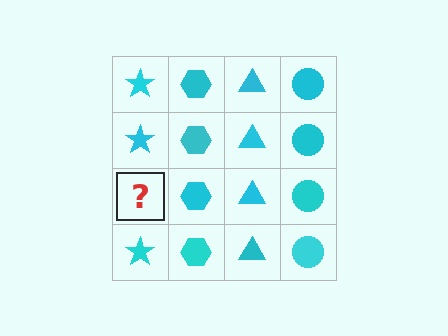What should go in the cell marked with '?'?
The missing cell should contain a cyan star.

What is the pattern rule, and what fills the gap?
The rule is that each column has a consistent shape. The gap should be filled with a cyan star.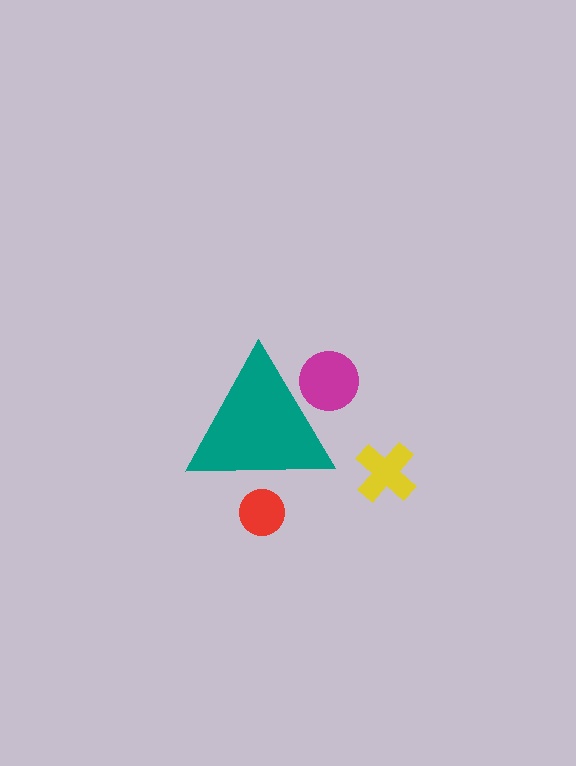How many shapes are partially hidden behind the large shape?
2 shapes are partially hidden.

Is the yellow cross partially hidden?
No, the yellow cross is fully visible.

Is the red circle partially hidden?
Yes, the red circle is partially hidden behind the teal triangle.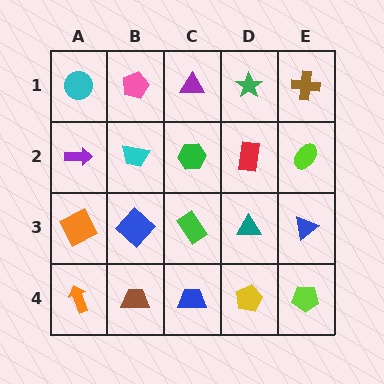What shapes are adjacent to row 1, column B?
A cyan trapezoid (row 2, column B), a cyan circle (row 1, column A), a purple triangle (row 1, column C).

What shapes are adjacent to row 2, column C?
A purple triangle (row 1, column C), a green rectangle (row 3, column C), a cyan trapezoid (row 2, column B), a red rectangle (row 2, column D).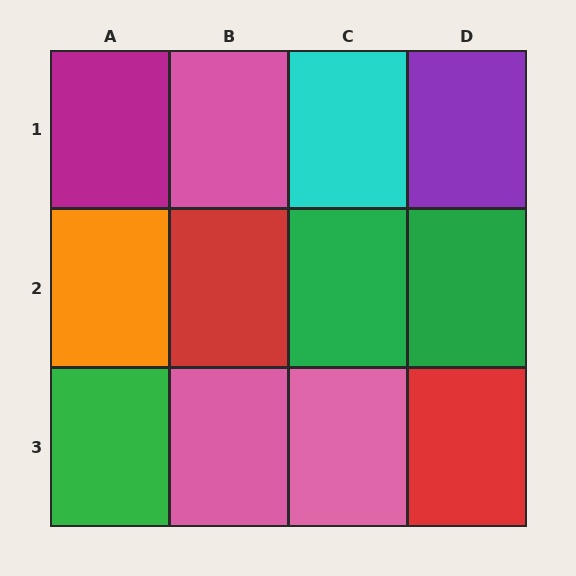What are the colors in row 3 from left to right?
Green, pink, pink, red.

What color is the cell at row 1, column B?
Pink.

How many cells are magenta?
1 cell is magenta.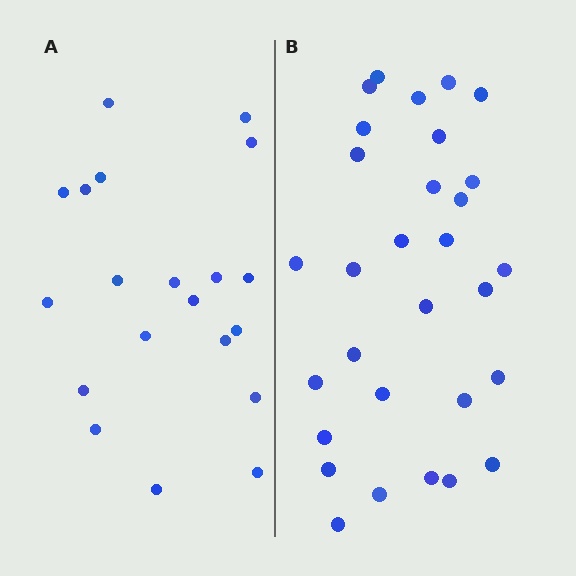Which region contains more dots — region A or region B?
Region B (the right region) has more dots.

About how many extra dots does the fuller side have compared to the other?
Region B has roughly 10 or so more dots than region A.